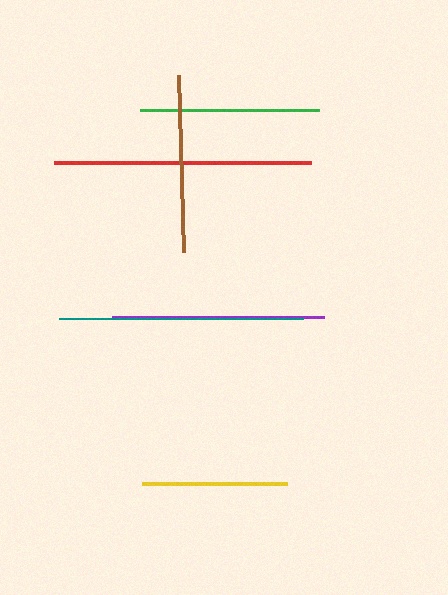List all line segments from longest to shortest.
From longest to shortest: red, teal, purple, green, brown, yellow.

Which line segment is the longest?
The red line is the longest at approximately 258 pixels.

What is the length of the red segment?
The red segment is approximately 258 pixels long.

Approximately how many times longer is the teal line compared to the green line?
The teal line is approximately 1.4 times the length of the green line.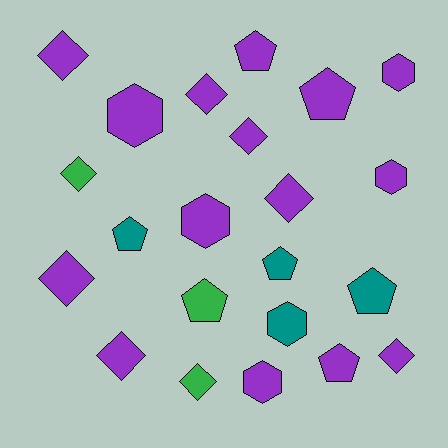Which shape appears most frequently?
Diamond, with 9 objects.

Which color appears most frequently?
Purple, with 15 objects.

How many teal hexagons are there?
There is 1 teal hexagon.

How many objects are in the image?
There are 22 objects.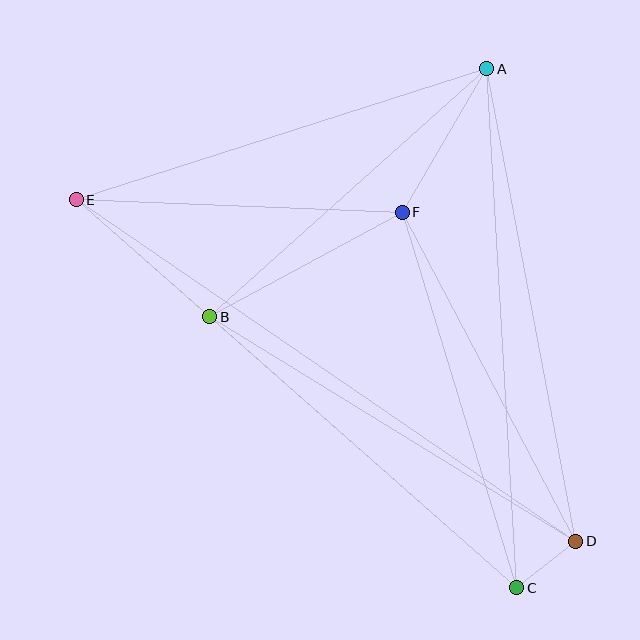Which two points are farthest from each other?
Points D and E are farthest from each other.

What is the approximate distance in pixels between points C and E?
The distance between C and E is approximately 587 pixels.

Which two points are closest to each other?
Points C and D are closest to each other.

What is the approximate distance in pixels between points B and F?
The distance between B and F is approximately 219 pixels.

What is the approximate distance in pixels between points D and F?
The distance between D and F is approximately 372 pixels.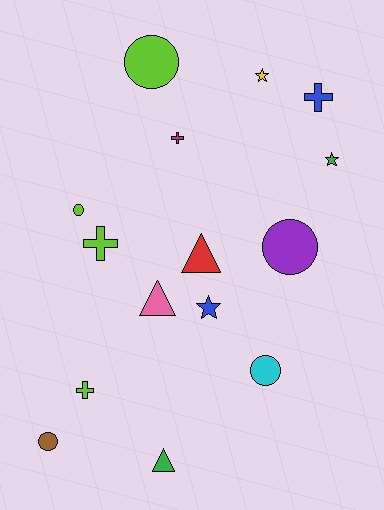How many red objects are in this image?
There is 1 red object.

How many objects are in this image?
There are 15 objects.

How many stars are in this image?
There are 3 stars.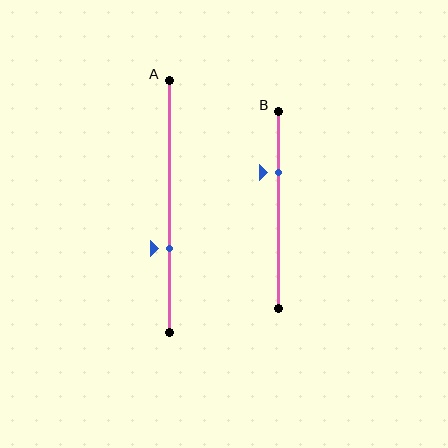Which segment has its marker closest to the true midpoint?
Segment A has its marker closest to the true midpoint.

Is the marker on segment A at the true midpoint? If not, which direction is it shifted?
No, the marker on segment A is shifted downward by about 16% of the segment length.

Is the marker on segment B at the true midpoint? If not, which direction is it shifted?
No, the marker on segment B is shifted upward by about 19% of the segment length.